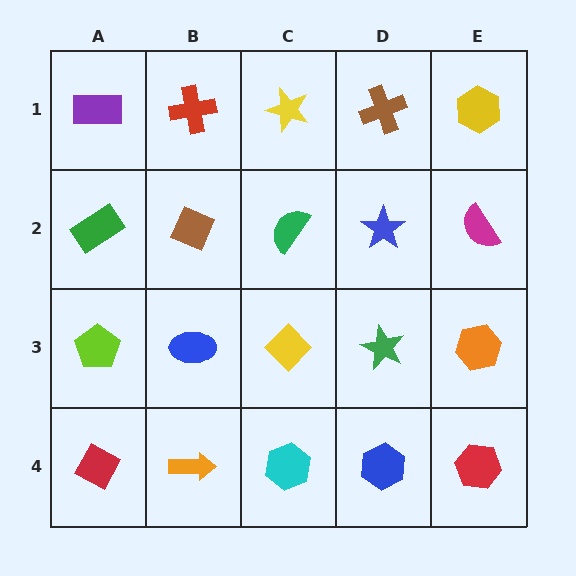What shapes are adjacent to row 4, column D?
A green star (row 3, column D), a cyan hexagon (row 4, column C), a red hexagon (row 4, column E).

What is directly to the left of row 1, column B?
A purple rectangle.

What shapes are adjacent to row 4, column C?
A yellow diamond (row 3, column C), an orange arrow (row 4, column B), a blue hexagon (row 4, column D).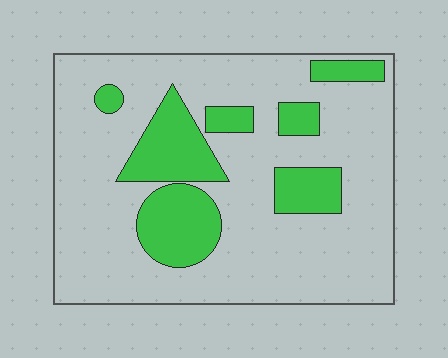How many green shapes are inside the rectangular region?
7.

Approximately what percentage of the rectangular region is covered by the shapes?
Approximately 25%.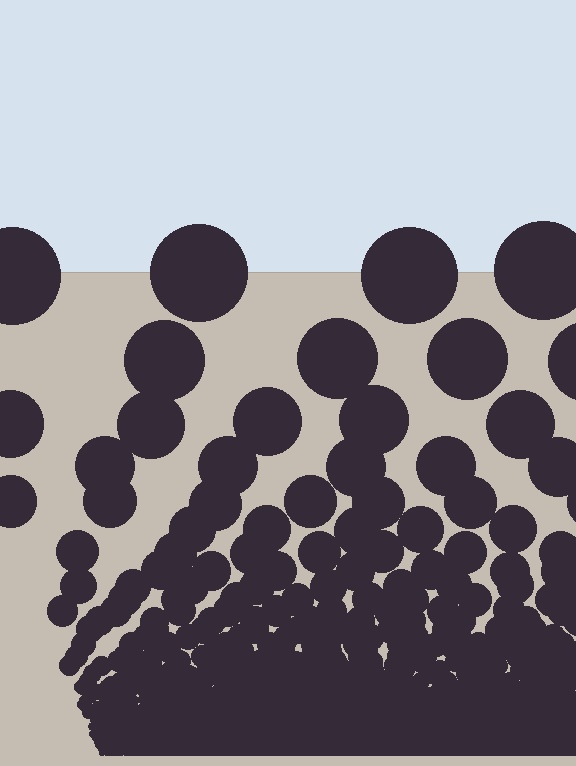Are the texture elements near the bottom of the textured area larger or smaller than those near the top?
Smaller. The gradient is inverted — elements near the bottom are smaller and denser.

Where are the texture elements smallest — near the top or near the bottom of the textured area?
Near the bottom.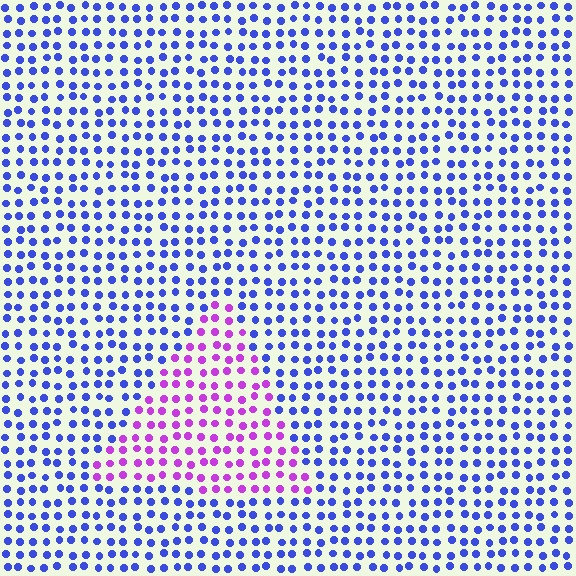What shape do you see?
I see a triangle.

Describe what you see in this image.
The image is filled with small blue elements in a uniform arrangement. A triangle-shaped region is visible where the elements are tinted to a slightly different hue, forming a subtle color boundary.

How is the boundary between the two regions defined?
The boundary is defined purely by a slight shift in hue (about 58 degrees). Spacing, size, and orientation are identical on both sides.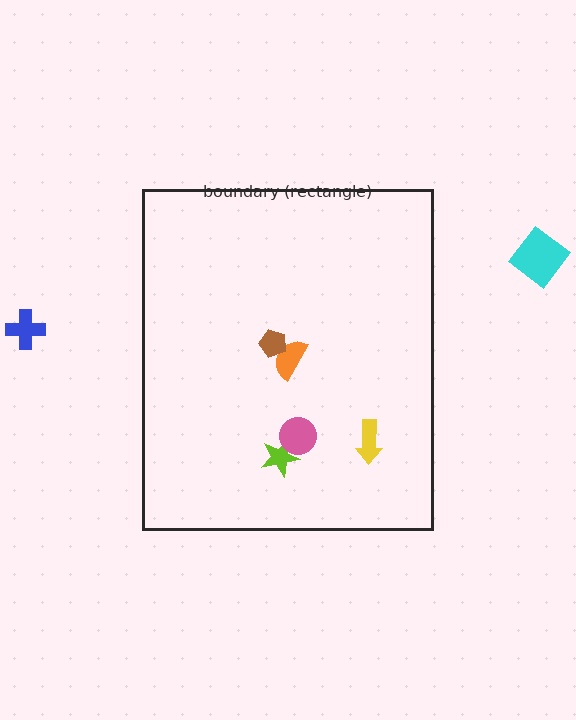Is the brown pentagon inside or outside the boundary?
Inside.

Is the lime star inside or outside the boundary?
Inside.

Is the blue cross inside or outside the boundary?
Outside.